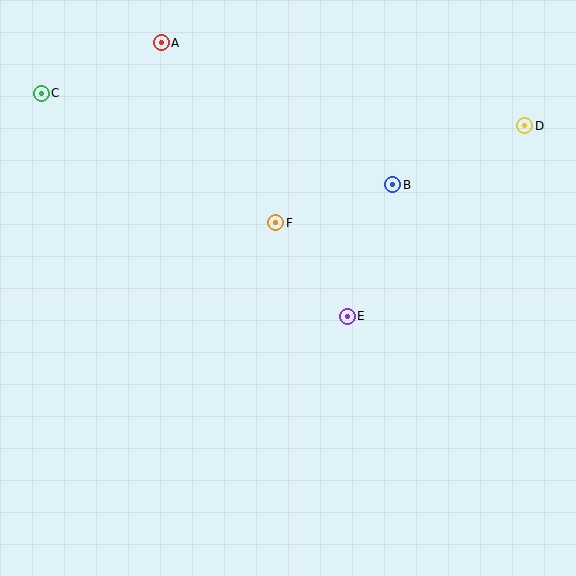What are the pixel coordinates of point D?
Point D is at (525, 126).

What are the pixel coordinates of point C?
Point C is at (41, 93).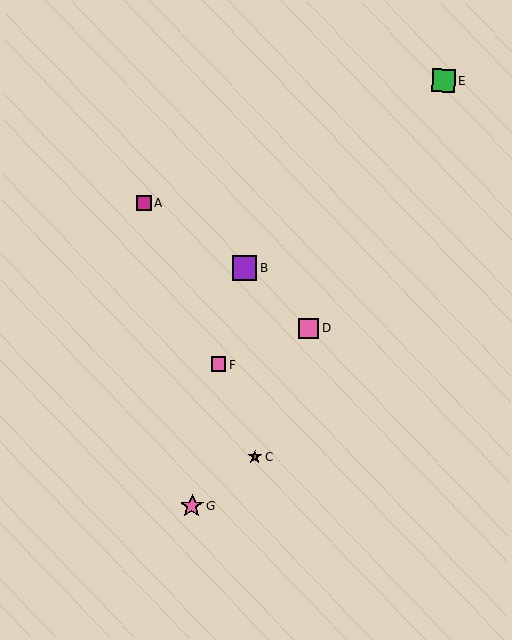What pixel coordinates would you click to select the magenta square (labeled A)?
Click at (144, 203) to select the magenta square A.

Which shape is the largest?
The purple square (labeled B) is the largest.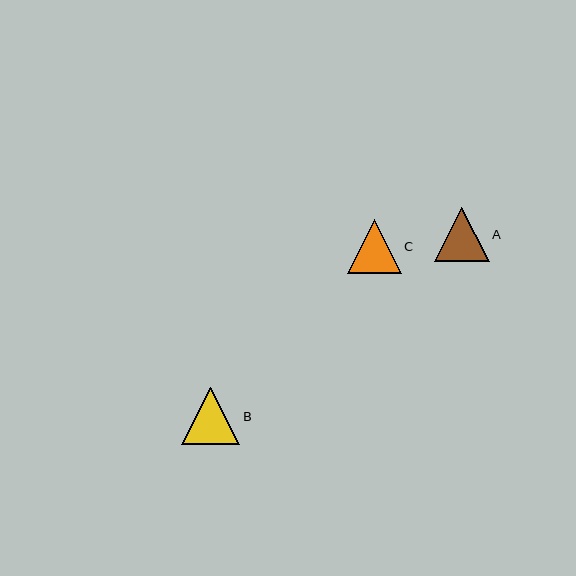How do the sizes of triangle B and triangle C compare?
Triangle B and triangle C are approximately the same size.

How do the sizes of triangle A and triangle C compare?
Triangle A and triangle C are approximately the same size.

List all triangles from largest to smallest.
From largest to smallest: B, A, C.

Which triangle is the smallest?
Triangle C is the smallest with a size of approximately 54 pixels.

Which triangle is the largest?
Triangle B is the largest with a size of approximately 58 pixels.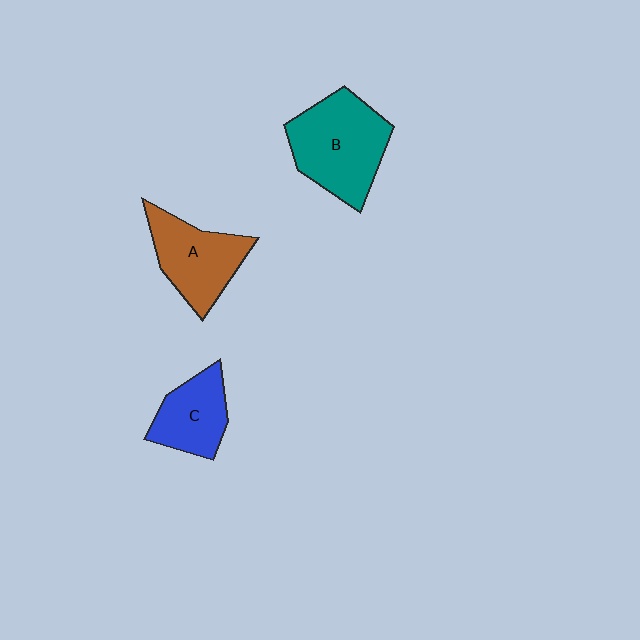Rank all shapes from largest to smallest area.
From largest to smallest: B (teal), A (brown), C (blue).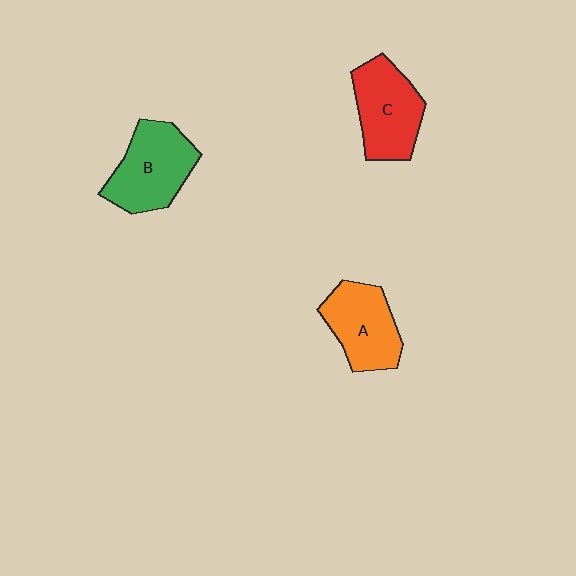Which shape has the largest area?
Shape B (green).